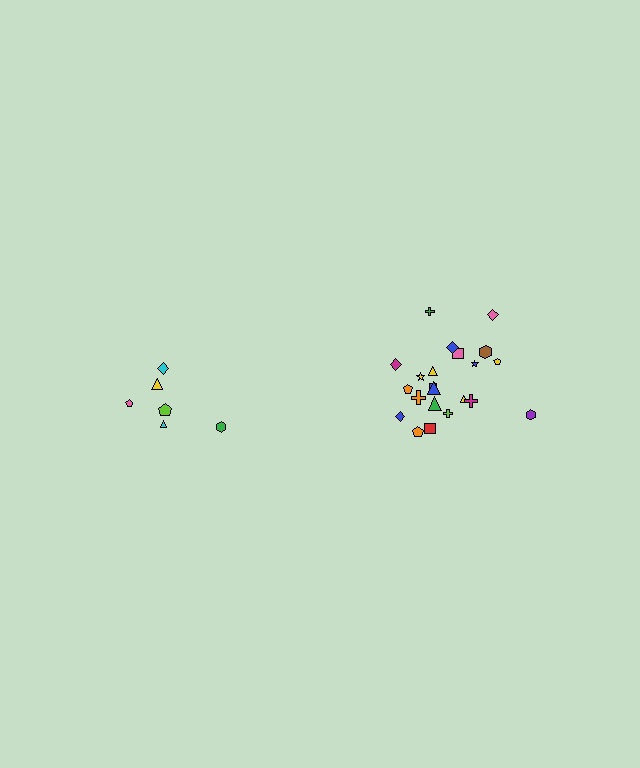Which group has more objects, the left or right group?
The right group.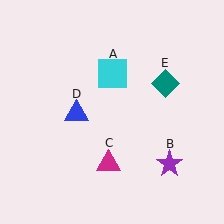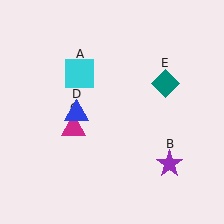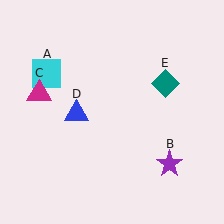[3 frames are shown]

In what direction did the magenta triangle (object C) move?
The magenta triangle (object C) moved up and to the left.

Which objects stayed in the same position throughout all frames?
Purple star (object B) and blue triangle (object D) and teal diamond (object E) remained stationary.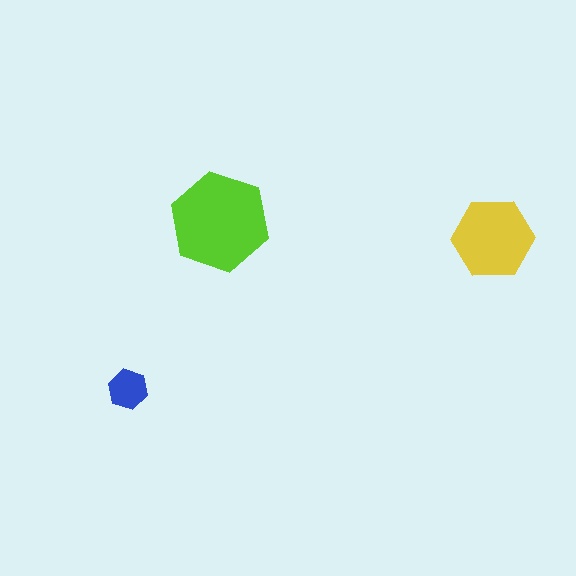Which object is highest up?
The lime hexagon is topmost.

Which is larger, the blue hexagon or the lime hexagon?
The lime one.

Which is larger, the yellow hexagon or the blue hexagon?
The yellow one.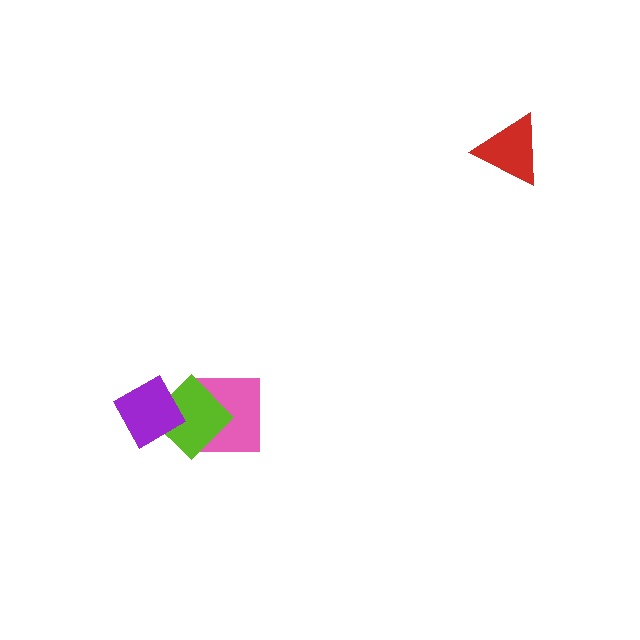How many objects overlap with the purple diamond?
1 object overlaps with the purple diamond.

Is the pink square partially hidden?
Yes, it is partially covered by another shape.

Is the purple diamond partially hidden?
No, no other shape covers it.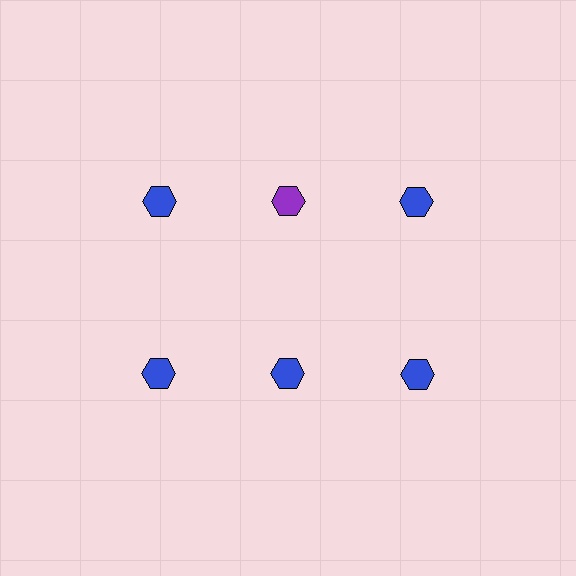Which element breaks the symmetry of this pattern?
The purple hexagon in the top row, second from left column breaks the symmetry. All other shapes are blue hexagons.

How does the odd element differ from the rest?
It has a different color: purple instead of blue.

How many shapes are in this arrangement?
There are 6 shapes arranged in a grid pattern.